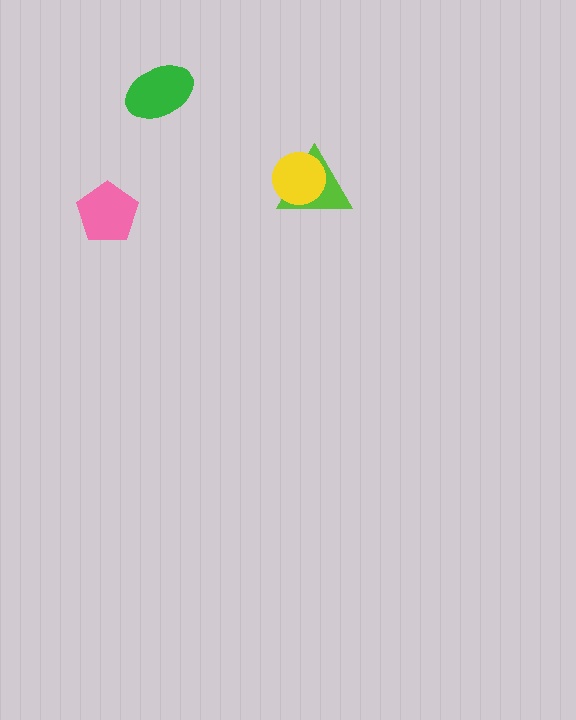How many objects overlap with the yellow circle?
1 object overlaps with the yellow circle.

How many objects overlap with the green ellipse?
0 objects overlap with the green ellipse.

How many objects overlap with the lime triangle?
1 object overlaps with the lime triangle.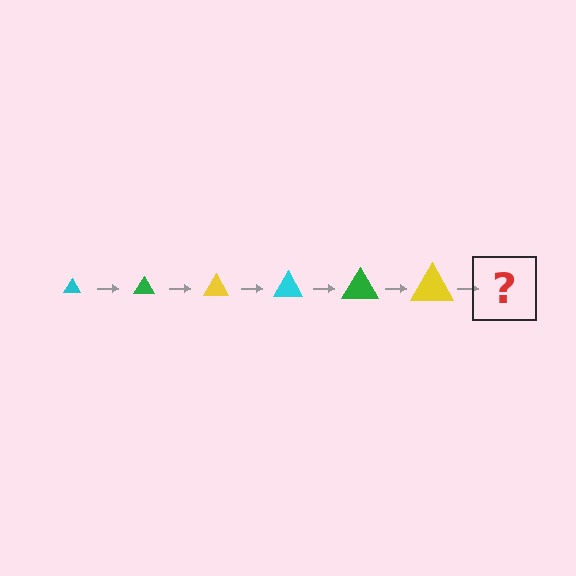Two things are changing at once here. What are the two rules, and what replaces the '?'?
The two rules are that the triangle grows larger each step and the color cycles through cyan, green, and yellow. The '?' should be a cyan triangle, larger than the previous one.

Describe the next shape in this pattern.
It should be a cyan triangle, larger than the previous one.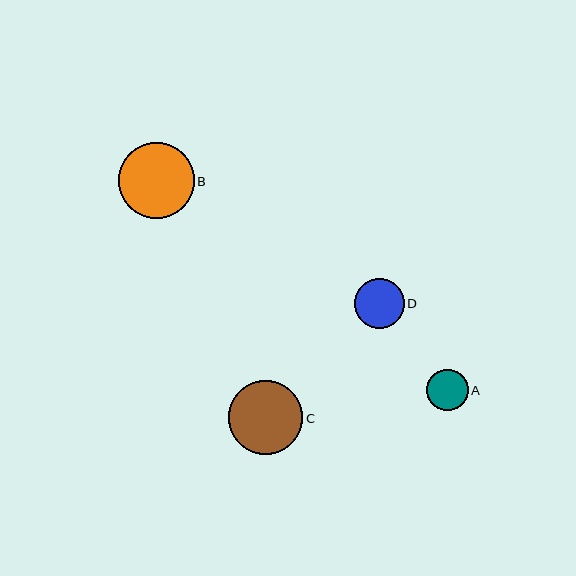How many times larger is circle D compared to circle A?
Circle D is approximately 1.2 times the size of circle A.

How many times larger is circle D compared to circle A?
Circle D is approximately 1.2 times the size of circle A.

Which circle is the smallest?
Circle A is the smallest with a size of approximately 42 pixels.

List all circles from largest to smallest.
From largest to smallest: B, C, D, A.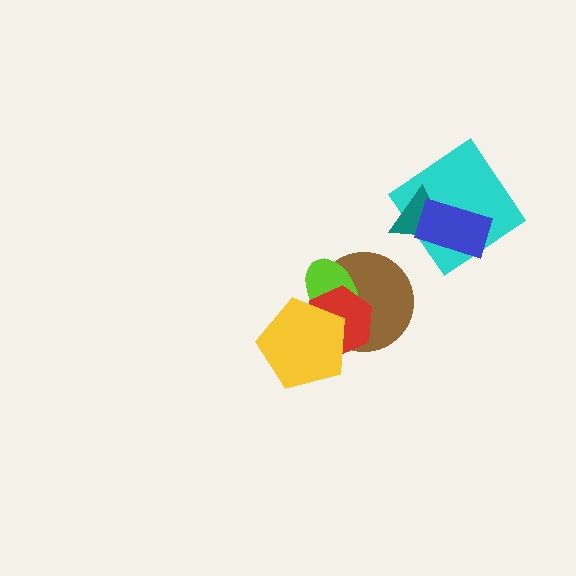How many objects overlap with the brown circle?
3 objects overlap with the brown circle.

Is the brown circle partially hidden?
Yes, it is partially covered by another shape.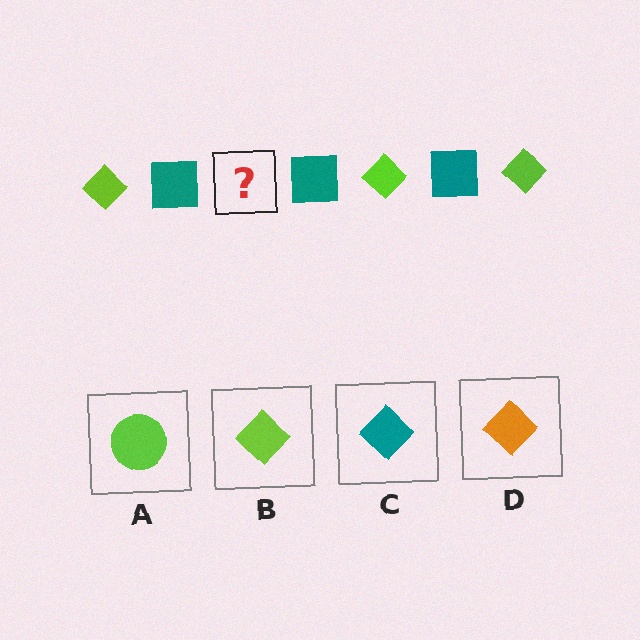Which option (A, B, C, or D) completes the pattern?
B.